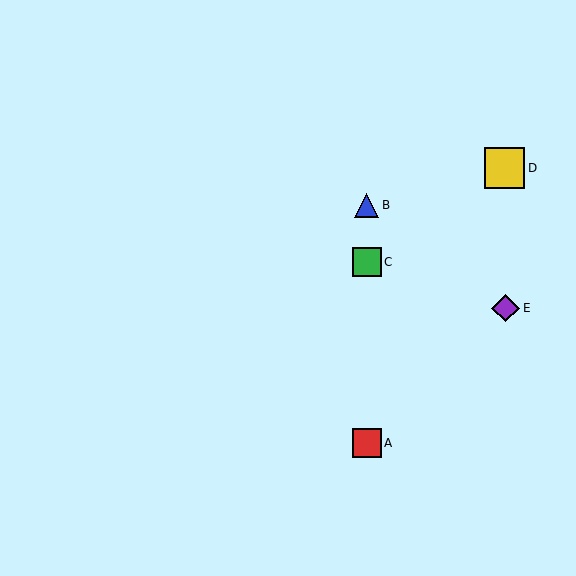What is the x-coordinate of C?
Object C is at x≈367.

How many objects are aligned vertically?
3 objects (A, B, C) are aligned vertically.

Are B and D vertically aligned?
No, B is at x≈367 and D is at x≈505.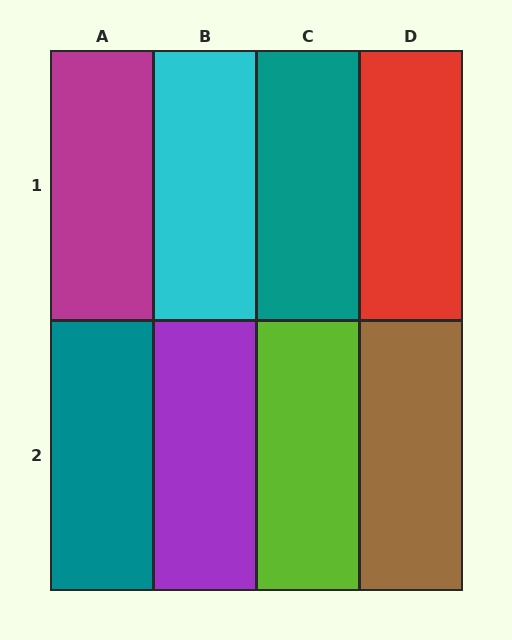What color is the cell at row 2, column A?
Teal.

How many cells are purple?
1 cell is purple.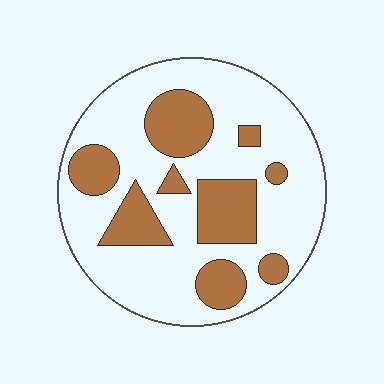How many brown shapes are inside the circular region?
9.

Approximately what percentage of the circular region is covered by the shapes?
Approximately 30%.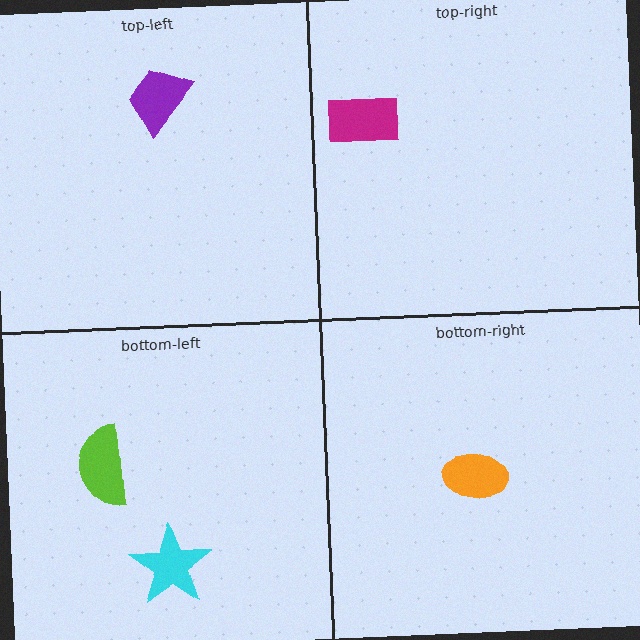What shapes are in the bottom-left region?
The lime semicircle, the cyan star.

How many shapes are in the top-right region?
1.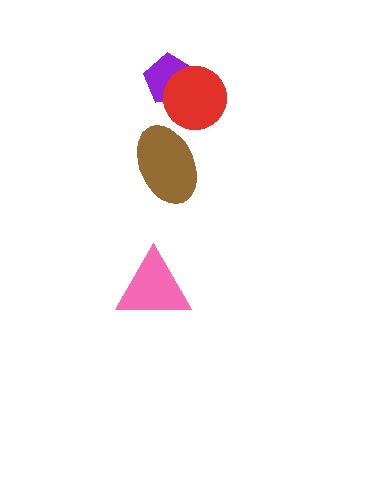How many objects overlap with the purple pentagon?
1 object overlaps with the purple pentagon.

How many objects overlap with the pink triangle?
0 objects overlap with the pink triangle.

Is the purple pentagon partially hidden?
Yes, it is partially covered by another shape.